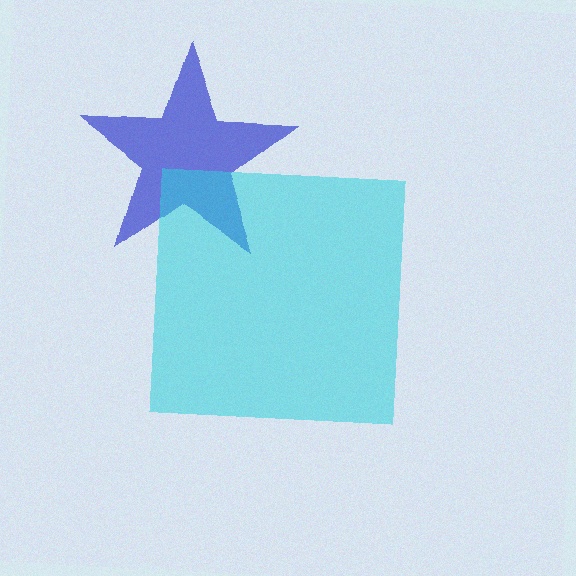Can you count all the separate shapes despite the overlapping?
Yes, there are 2 separate shapes.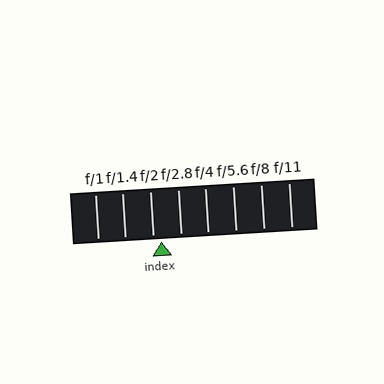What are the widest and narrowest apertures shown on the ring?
The widest aperture shown is f/1 and the narrowest is f/11.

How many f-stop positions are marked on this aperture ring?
There are 8 f-stop positions marked.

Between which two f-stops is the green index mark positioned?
The index mark is between f/2 and f/2.8.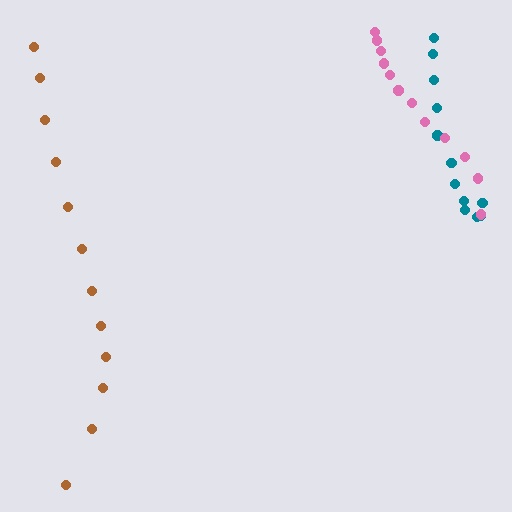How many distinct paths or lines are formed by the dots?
There are 3 distinct paths.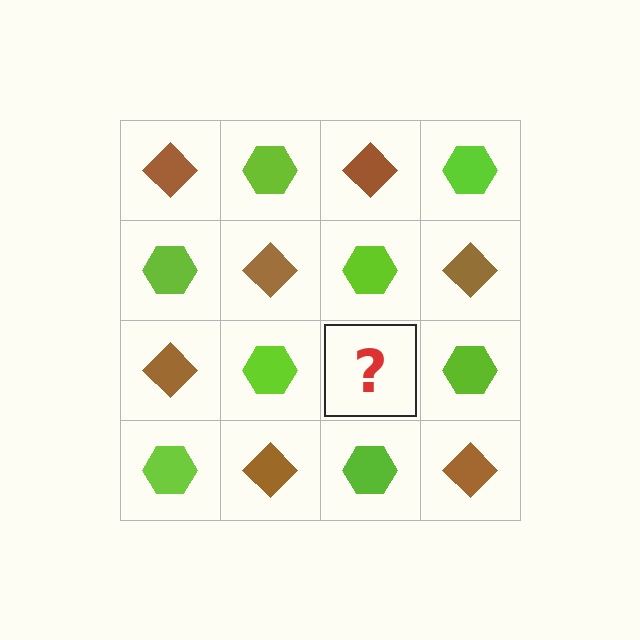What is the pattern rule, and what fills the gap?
The rule is that it alternates brown diamond and lime hexagon in a checkerboard pattern. The gap should be filled with a brown diamond.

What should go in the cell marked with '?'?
The missing cell should contain a brown diamond.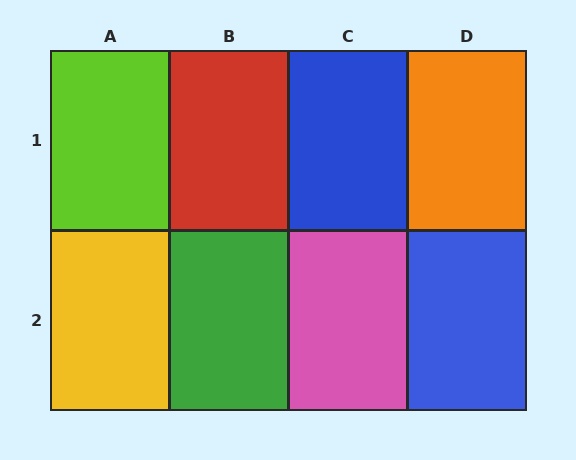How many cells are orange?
1 cell is orange.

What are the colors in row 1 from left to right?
Lime, red, blue, orange.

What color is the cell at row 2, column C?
Pink.